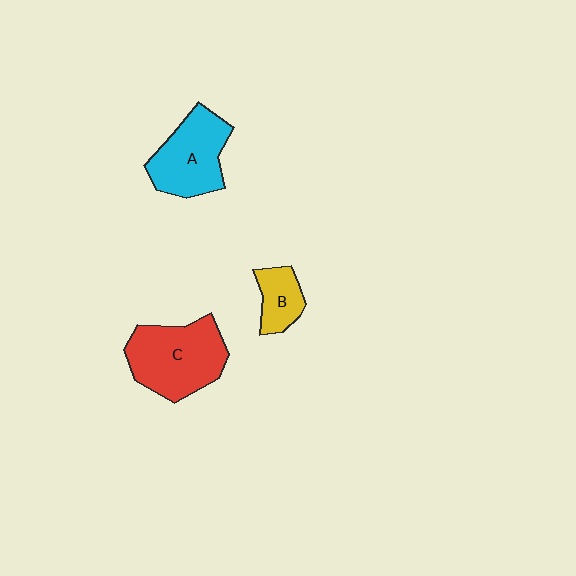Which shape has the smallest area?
Shape B (yellow).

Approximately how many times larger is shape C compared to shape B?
Approximately 2.4 times.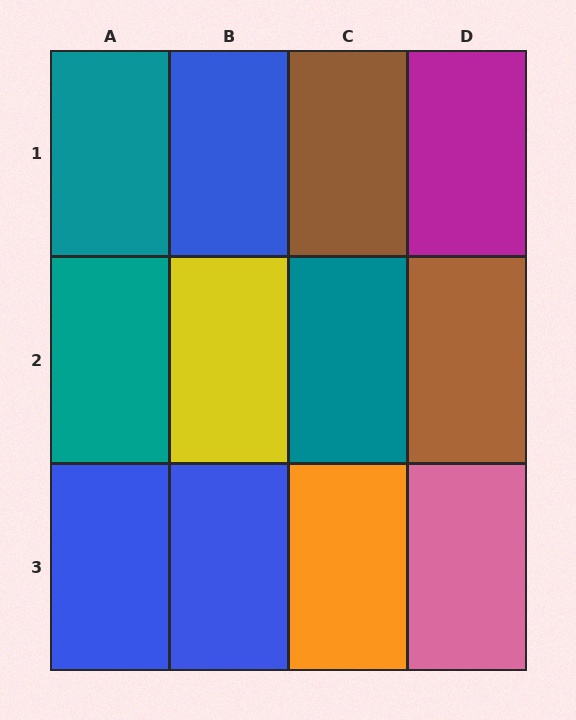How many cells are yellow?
1 cell is yellow.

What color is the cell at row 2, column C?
Teal.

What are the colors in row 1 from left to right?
Teal, blue, brown, magenta.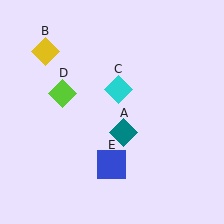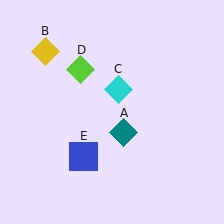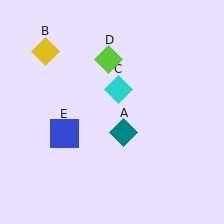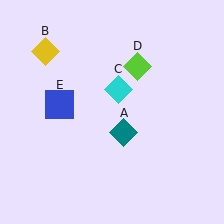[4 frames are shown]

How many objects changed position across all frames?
2 objects changed position: lime diamond (object D), blue square (object E).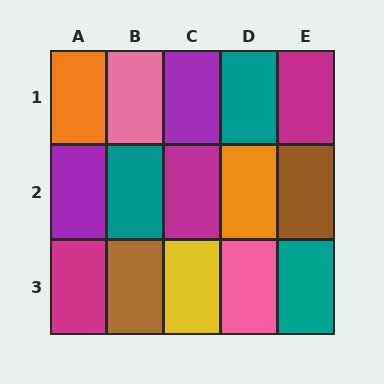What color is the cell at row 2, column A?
Purple.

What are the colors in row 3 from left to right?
Magenta, brown, yellow, pink, teal.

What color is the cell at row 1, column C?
Purple.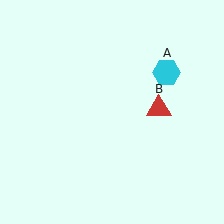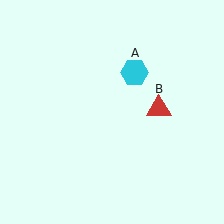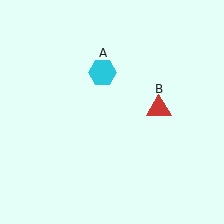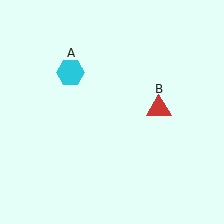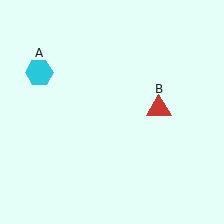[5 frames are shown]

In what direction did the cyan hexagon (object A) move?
The cyan hexagon (object A) moved left.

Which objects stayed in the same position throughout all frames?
Red triangle (object B) remained stationary.